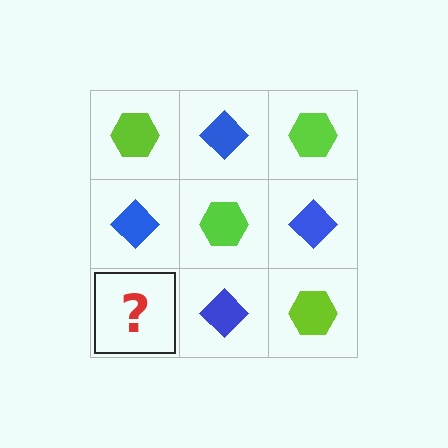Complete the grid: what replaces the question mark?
The question mark should be replaced with a lime hexagon.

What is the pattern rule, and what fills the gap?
The rule is that it alternates lime hexagon and blue diamond in a checkerboard pattern. The gap should be filled with a lime hexagon.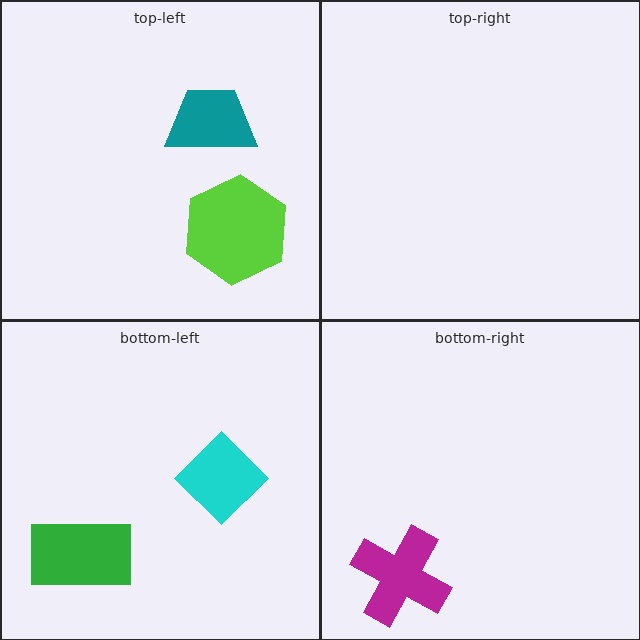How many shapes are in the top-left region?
2.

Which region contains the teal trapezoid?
The top-left region.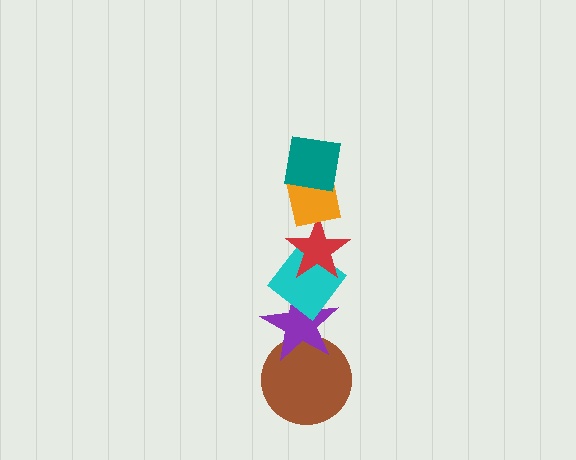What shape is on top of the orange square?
The teal square is on top of the orange square.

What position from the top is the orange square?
The orange square is 2nd from the top.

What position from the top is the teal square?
The teal square is 1st from the top.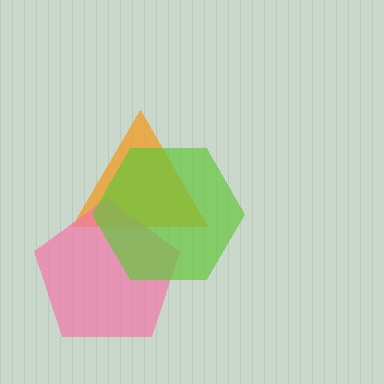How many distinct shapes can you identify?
There are 3 distinct shapes: an orange triangle, a pink pentagon, a lime hexagon.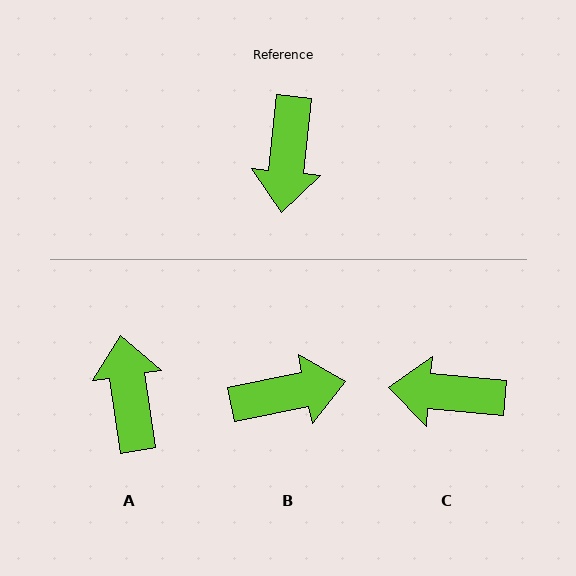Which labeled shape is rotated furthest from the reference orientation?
A, about 165 degrees away.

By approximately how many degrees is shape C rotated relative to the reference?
Approximately 89 degrees clockwise.